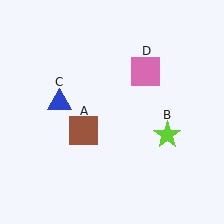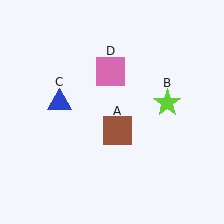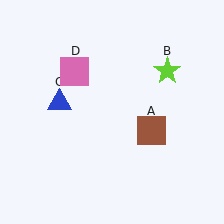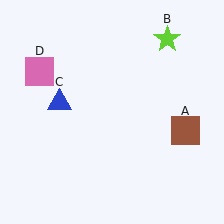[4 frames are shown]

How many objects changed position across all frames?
3 objects changed position: brown square (object A), lime star (object B), pink square (object D).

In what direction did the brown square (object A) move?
The brown square (object A) moved right.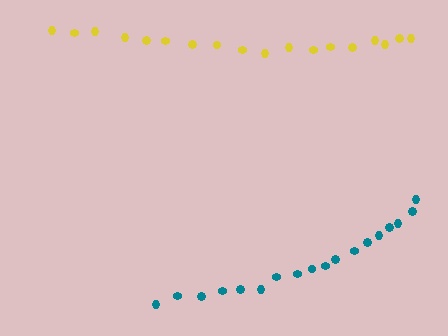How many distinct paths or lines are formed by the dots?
There are 2 distinct paths.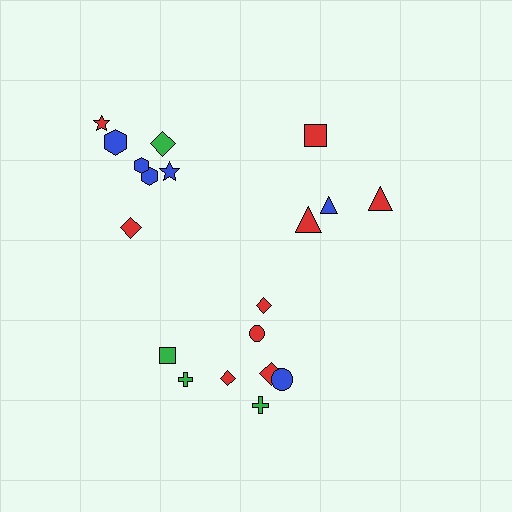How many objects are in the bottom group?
There are 8 objects.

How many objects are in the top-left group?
There are 7 objects.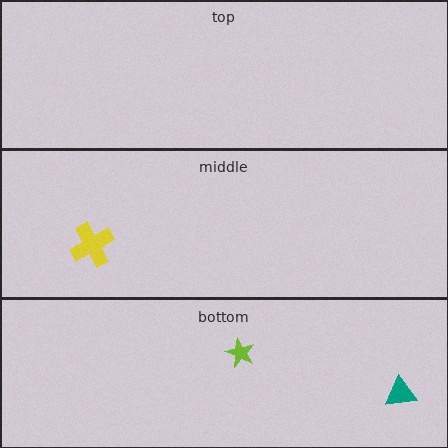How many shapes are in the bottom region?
2.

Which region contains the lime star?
The bottom region.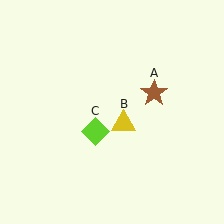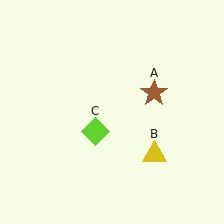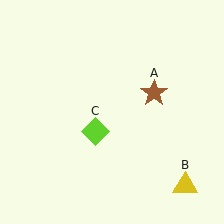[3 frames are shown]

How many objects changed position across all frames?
1 object changed position: yellow triangle (object B).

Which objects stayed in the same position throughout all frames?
Brown star (object A) and lime diamond (object C) remained stationary.